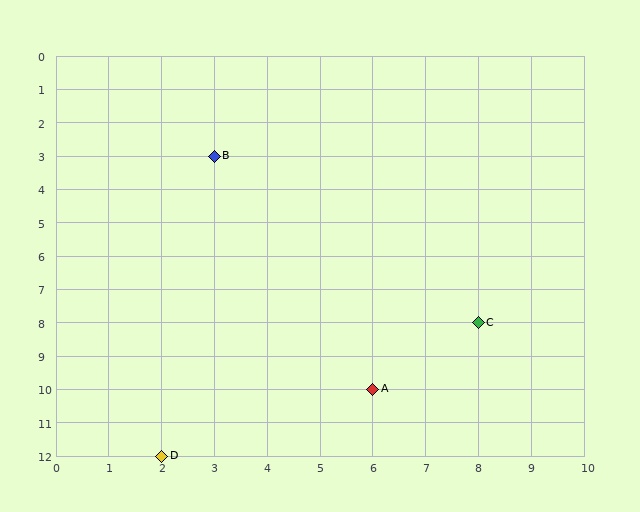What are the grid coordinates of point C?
Point C is at grid coordinates (8, 8).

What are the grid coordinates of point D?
Point D is at grid coordinates (2, 12).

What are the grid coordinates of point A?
Point A is at grid coordinates (6, 10).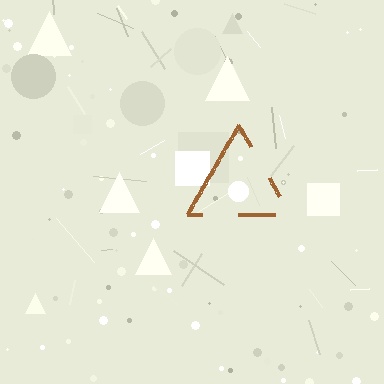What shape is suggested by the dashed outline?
The dashed outline suggests a triangle.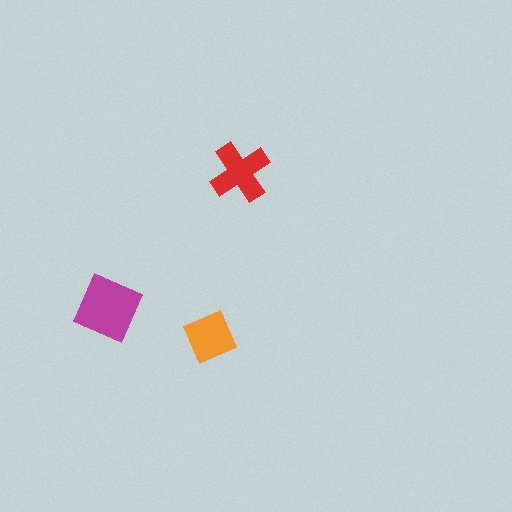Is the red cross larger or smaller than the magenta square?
Smaller.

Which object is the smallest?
The orange diamond.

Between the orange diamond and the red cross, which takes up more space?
The red cross.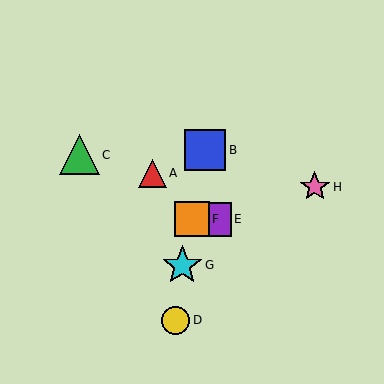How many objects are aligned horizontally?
2 objects (E, F) are aligned horizontally.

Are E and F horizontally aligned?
Yes, both are at y≈219.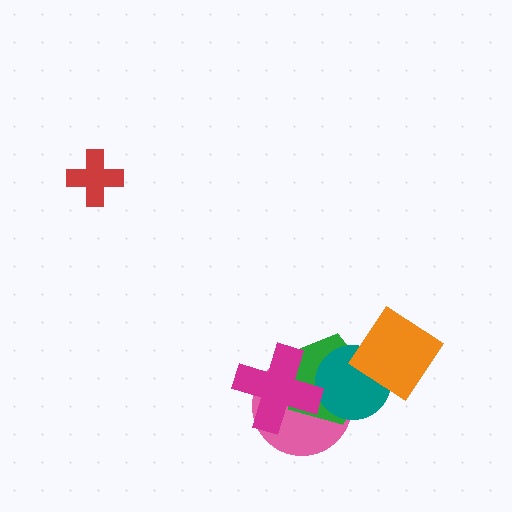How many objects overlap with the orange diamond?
2 objects overlap with the orange diamond.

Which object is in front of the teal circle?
The orange diamond is in front of the teal circle.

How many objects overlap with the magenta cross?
2 objects overlap with the magenta cross.